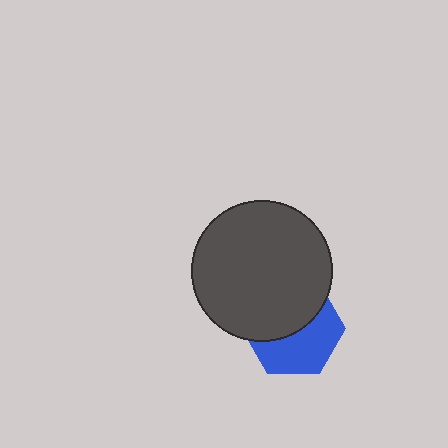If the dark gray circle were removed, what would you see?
You would see the complete blue hexagon.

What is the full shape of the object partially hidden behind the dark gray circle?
The partially hidden object is a blue hexagon.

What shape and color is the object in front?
The object in front is a dark gray circle.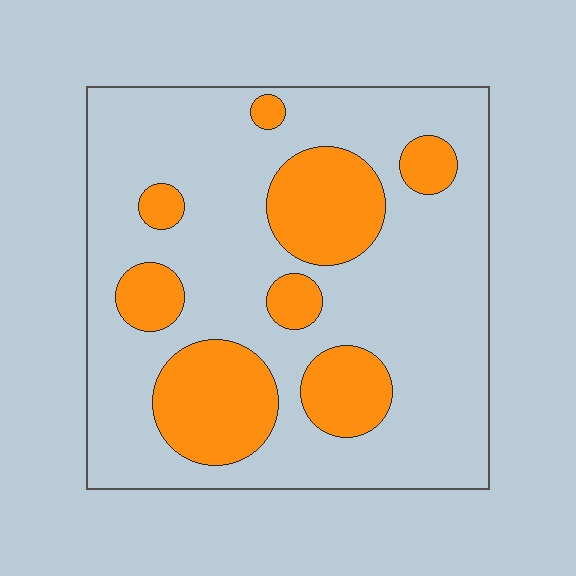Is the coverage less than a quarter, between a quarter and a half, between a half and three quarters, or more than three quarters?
Between a quarter and a half.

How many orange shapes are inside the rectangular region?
8.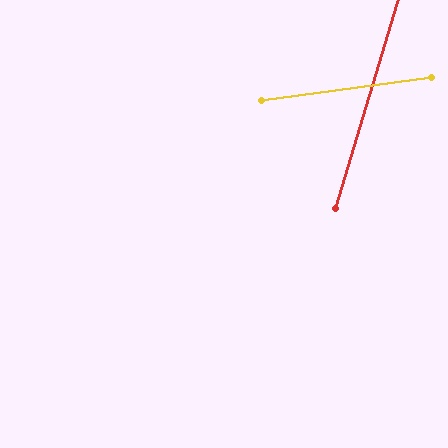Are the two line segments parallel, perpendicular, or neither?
Neither parallel nor perpendicular — they differ by about 66°.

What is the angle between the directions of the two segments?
Approximately 66 degrees.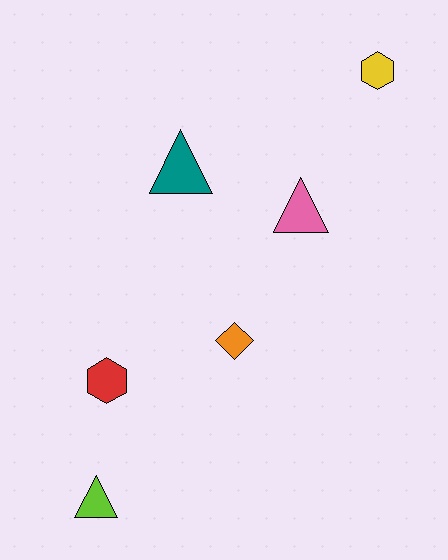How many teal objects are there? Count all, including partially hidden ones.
There is 1 teal object.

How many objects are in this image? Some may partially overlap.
There are 6 objects.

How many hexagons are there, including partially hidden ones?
There are 2 hexagons.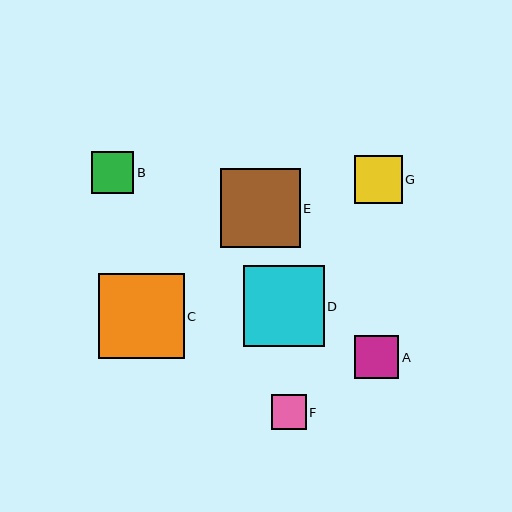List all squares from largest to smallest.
From largest to smallest: C, D, E, G, A, B, F.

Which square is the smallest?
Square F is the smallest with a size of approximately 35 pixels.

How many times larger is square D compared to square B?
Square D is approximately 1.9 times the size of square B.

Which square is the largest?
Square C is the largest with a size of approximately 85 pixels.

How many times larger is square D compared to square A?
Square D is approximately 1.9 times the size of square A.